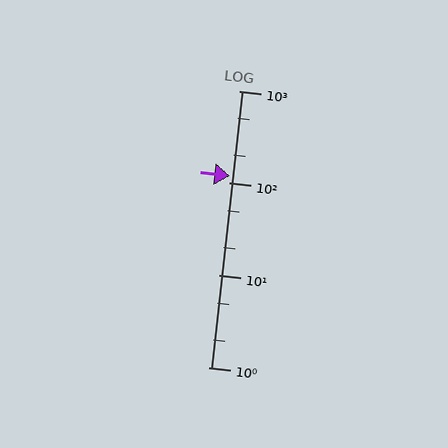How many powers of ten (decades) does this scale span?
The scale spans 3 decades, from 1 to 1000.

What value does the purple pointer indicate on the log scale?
The pointer indicates approximately 120.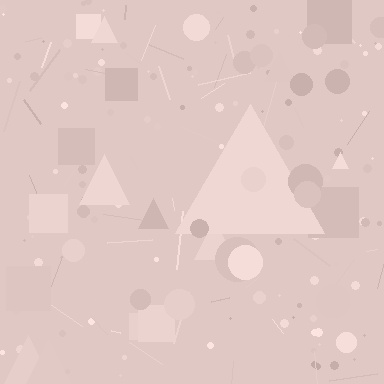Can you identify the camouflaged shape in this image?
The camouflaged shape is a triangle.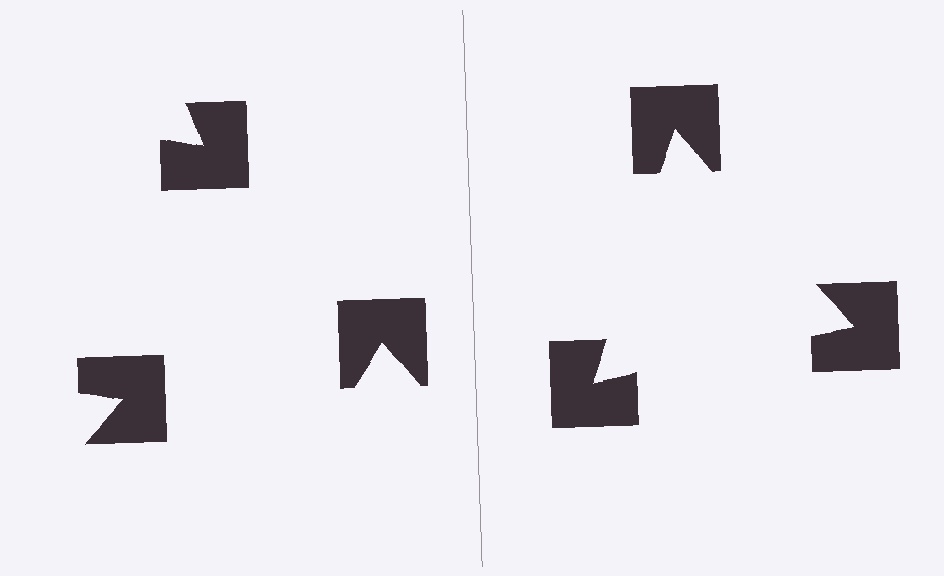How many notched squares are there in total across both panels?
6 — 3 on each side.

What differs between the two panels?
The notched squares are positioned identically on both sides; only the wedge orientations differ. On the right they align to a triangle; on the left they are misaligned.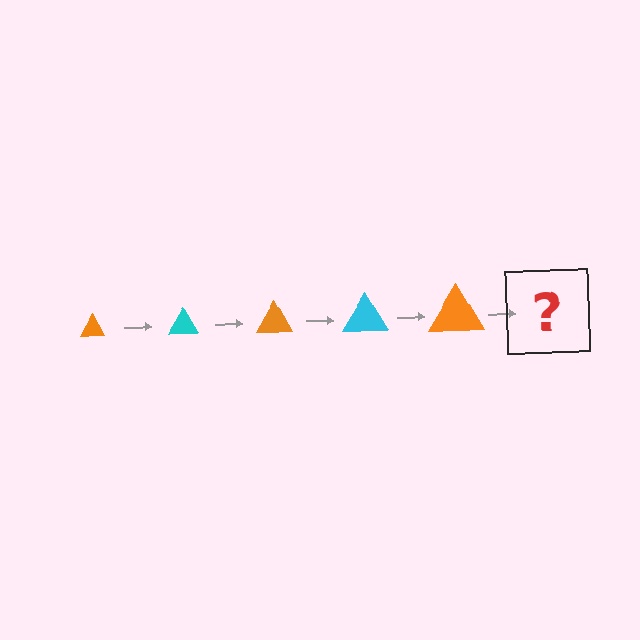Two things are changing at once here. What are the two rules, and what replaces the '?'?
The two rules are that the triangle grows larger each step and the color cycles through orange and cyan. The '?' should be a cyan triangle, larger than the previous one.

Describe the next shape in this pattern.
It should be a cyan triangle, larger than the previous one.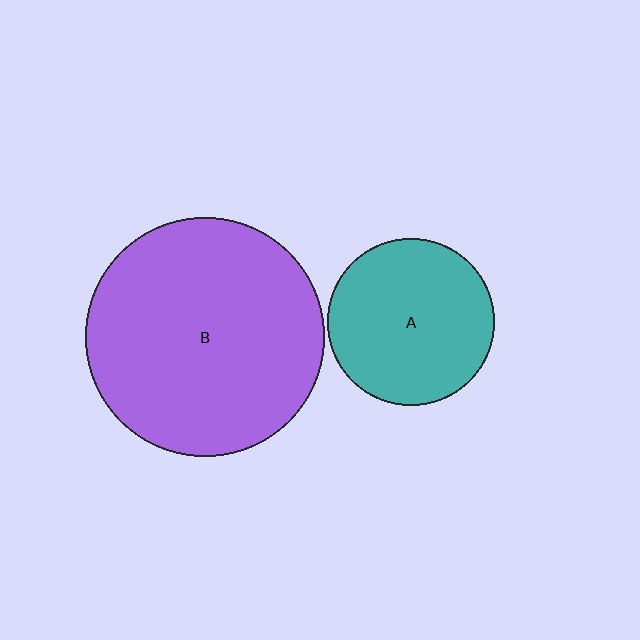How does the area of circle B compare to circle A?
Approximately 2.0 times.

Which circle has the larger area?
Circle B (purple).